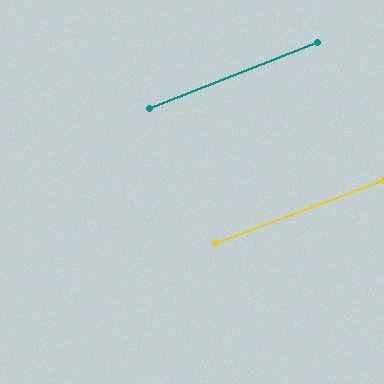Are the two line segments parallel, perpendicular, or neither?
Parallel — their directions differ by only 0.7°.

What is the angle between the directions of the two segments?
Approximately 1 degree.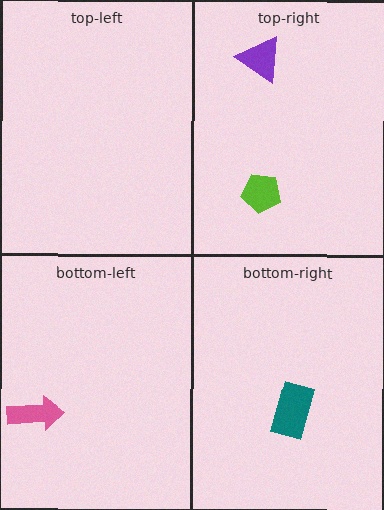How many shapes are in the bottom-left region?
1.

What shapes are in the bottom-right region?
The teal rectangle.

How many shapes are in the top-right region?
2.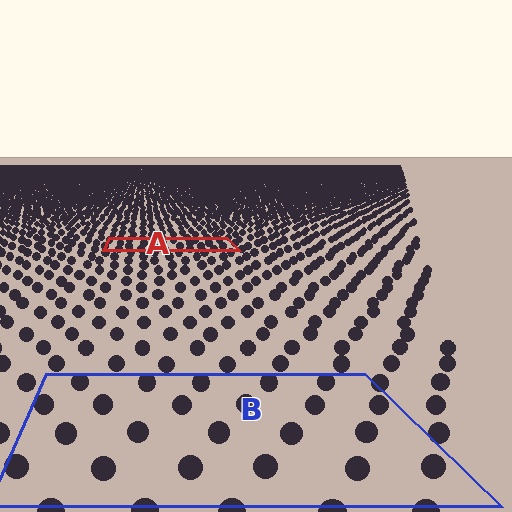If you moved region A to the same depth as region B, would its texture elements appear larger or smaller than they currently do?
They would appear larger. At a closer depth, the same texture elements are projected at a bigger on-screen size.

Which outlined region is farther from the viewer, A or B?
Region A is farther from the viewer — the texture elements inside it appear smaller and more densely packed.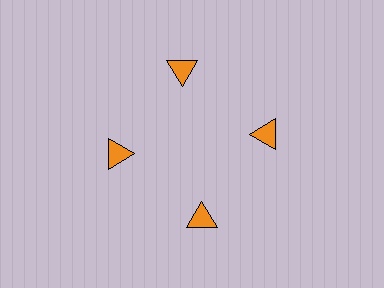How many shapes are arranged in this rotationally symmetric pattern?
There are 4 shapes, arranged in 4 groups of 1.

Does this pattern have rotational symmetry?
Yes, this pattern has 4-fold rotational symmetry. It looks the same after rotating 90 degrees around the center.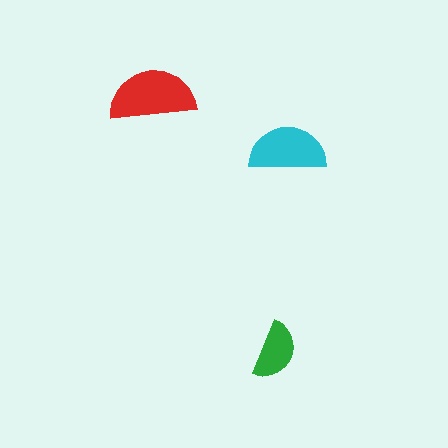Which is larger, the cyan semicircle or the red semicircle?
The red one.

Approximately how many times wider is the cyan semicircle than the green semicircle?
About 1.5 times wider.